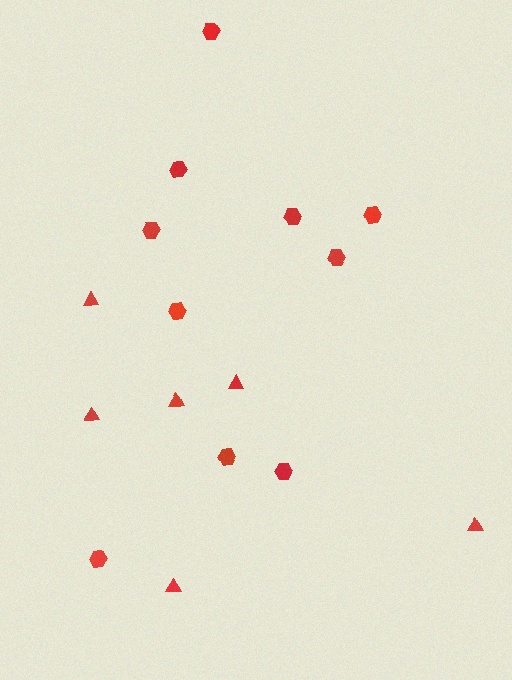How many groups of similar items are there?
There are 2 groups: one group of triangles (6) and one group of hexagons (10).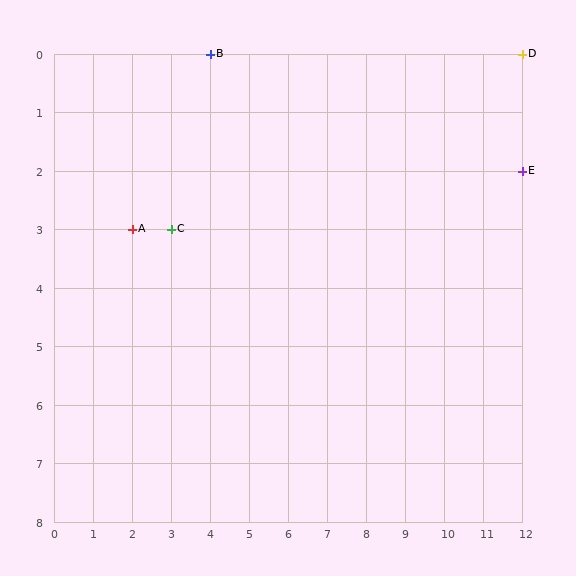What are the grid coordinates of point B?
Point B is at grid coordinates (4, 0).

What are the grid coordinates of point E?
Point E is at grid coordinates (12, 2).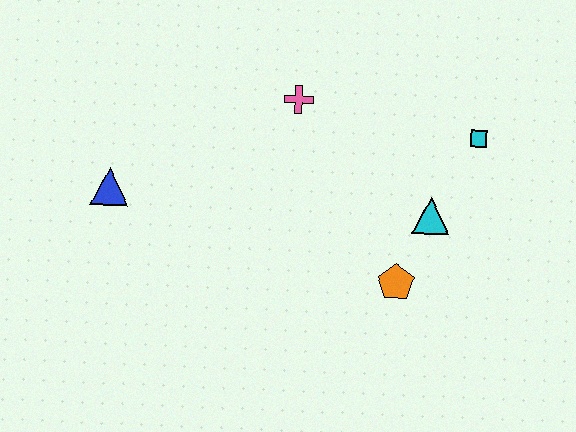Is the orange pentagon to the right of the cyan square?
No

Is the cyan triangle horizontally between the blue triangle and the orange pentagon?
No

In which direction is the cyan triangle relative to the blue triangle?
The cyan triangle is to the right of the blue triangle.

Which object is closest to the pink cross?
The cyan triangle is closest to the pink cross.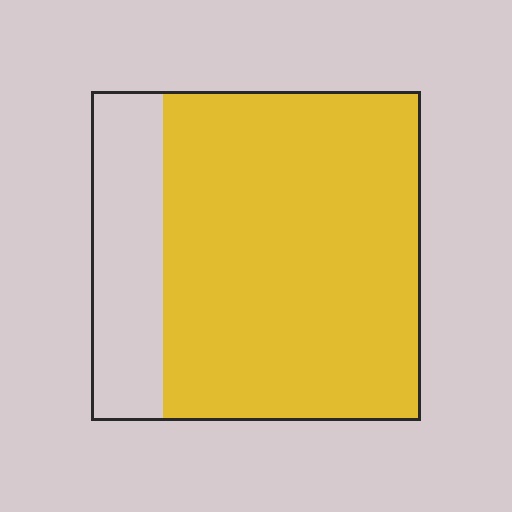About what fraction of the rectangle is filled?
About four fifths (4/5).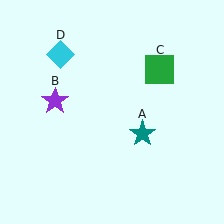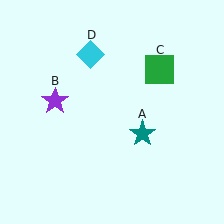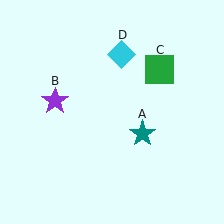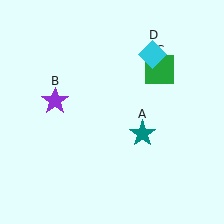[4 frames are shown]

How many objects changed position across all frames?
1 object changed position: cyan diamond (object D).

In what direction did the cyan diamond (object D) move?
The cyan diamond (object D) moved right.